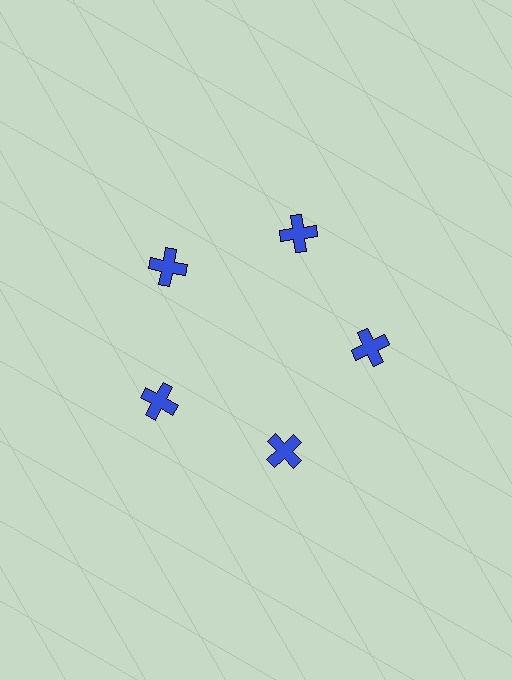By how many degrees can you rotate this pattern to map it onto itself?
The pattern maps onto itself every 72 degrees of rotation.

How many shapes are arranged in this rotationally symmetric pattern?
There are 5 shapes, arranged in 5 groups of 1.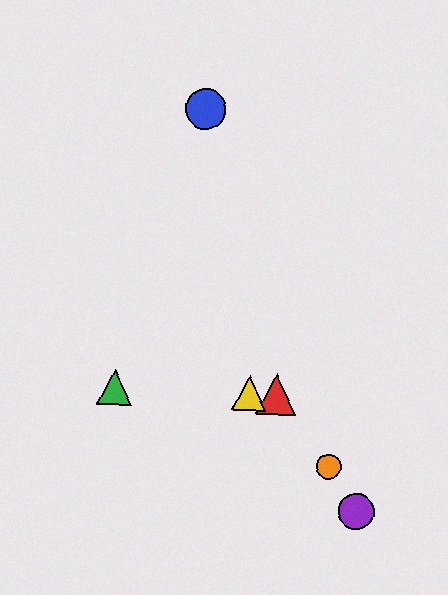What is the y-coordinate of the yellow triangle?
The yellow triangle is at y≈393.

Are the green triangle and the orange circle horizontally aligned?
No, the green triangle is at y≈387 and the orange circle is at y≈467.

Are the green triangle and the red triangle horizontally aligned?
Yes, both are at y≈387.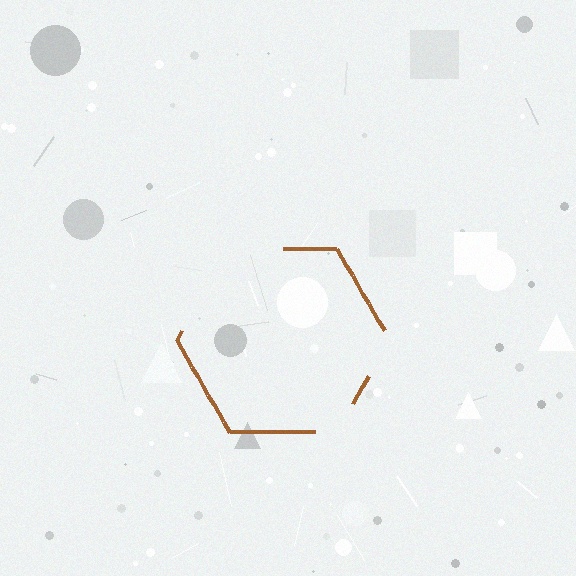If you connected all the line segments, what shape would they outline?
They would outline a hexagon.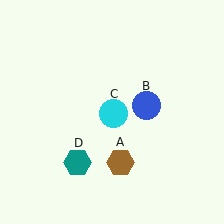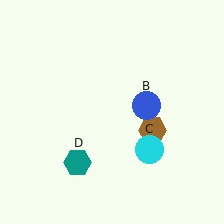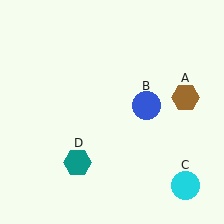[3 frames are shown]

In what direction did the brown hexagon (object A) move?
The brown hexagon (object A) moved up and to the right.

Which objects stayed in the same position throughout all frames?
Blue circle (object B) and teal hexagon (object D) remained stationary.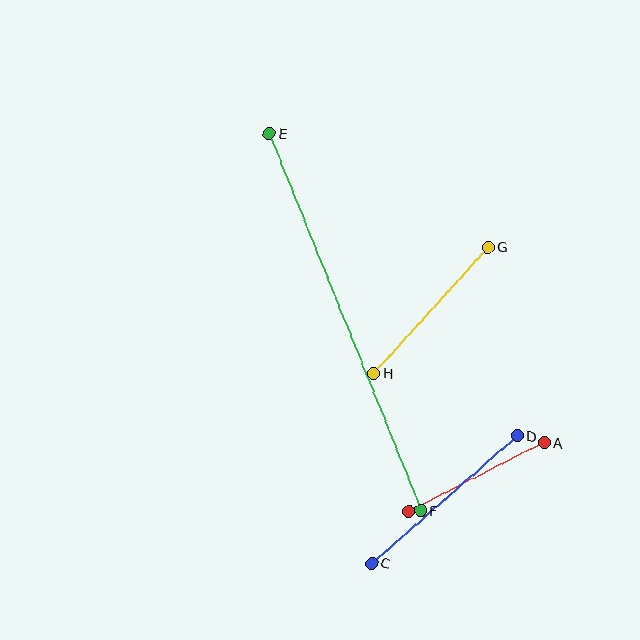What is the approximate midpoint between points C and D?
The midpoint is at approximately (444, 500) pixels.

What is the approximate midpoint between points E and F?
The midpoint is at approximately (345, 322) pixels.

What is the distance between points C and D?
The distance is approximately 193 pixels.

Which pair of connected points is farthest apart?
Points E and F are farthest apart.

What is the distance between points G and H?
The distance is approximately 170 pixels.